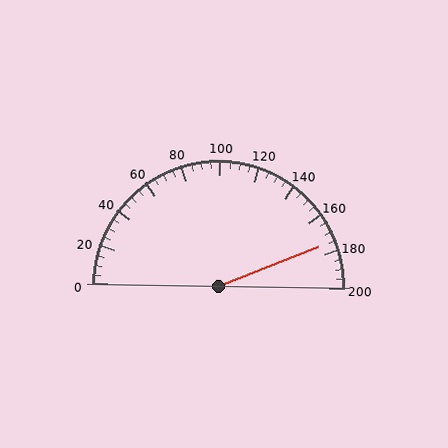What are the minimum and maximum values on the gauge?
The gauge ranges from 0 to 200.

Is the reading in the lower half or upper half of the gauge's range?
The reading is in the upper half of the range (0 to 200).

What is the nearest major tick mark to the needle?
The nearest major tick mark is 180.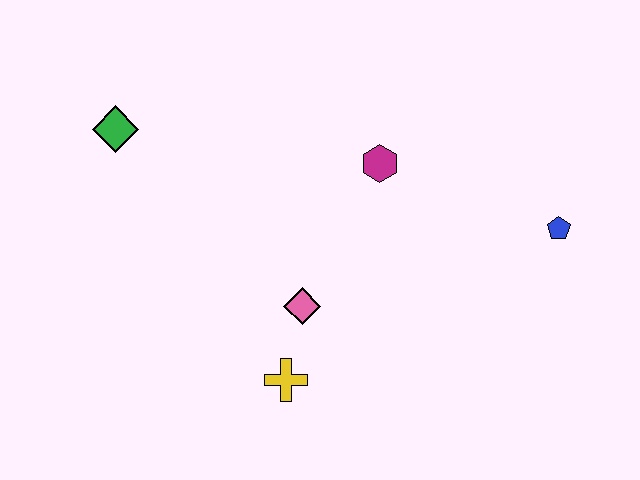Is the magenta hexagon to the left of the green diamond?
No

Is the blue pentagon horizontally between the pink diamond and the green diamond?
No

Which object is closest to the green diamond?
The pink diamond is closest to the green diamond.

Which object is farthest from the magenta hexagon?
The green diamond is farthest from the magenta hexagon.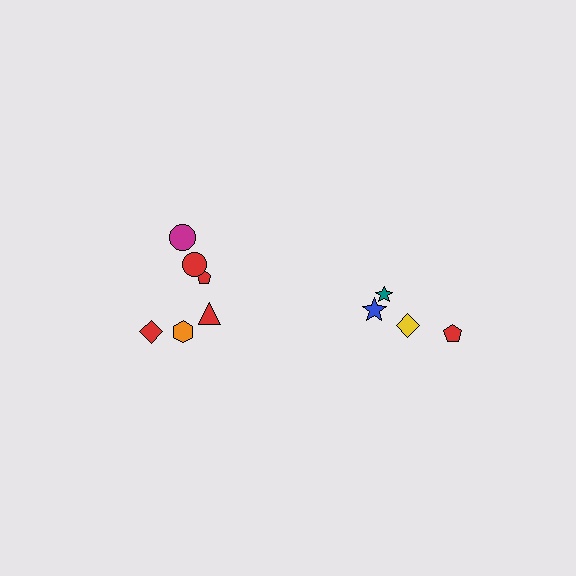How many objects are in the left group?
There are 6 objects.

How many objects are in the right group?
There are 4 objects.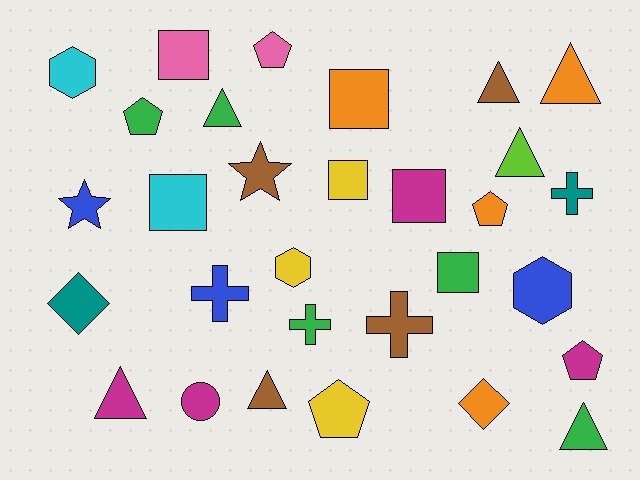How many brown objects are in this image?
There are 4 brown objects.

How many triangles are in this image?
There are 7 triangles.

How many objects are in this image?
There are 30 objects.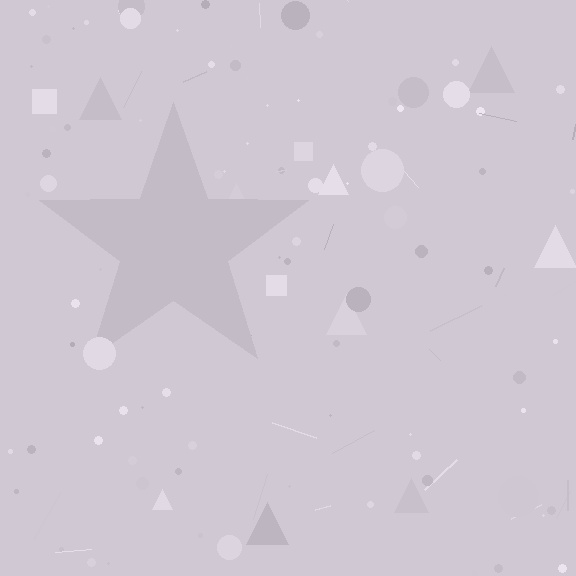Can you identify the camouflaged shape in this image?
The camouflaged shape is a star.